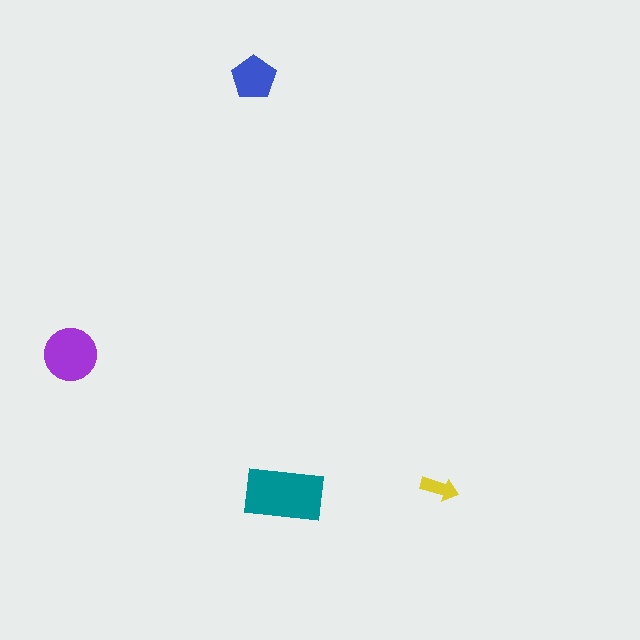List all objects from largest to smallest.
The teal rectangle, the purple circle, the blue pentagon, the yellow arrow.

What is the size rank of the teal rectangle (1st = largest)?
1st.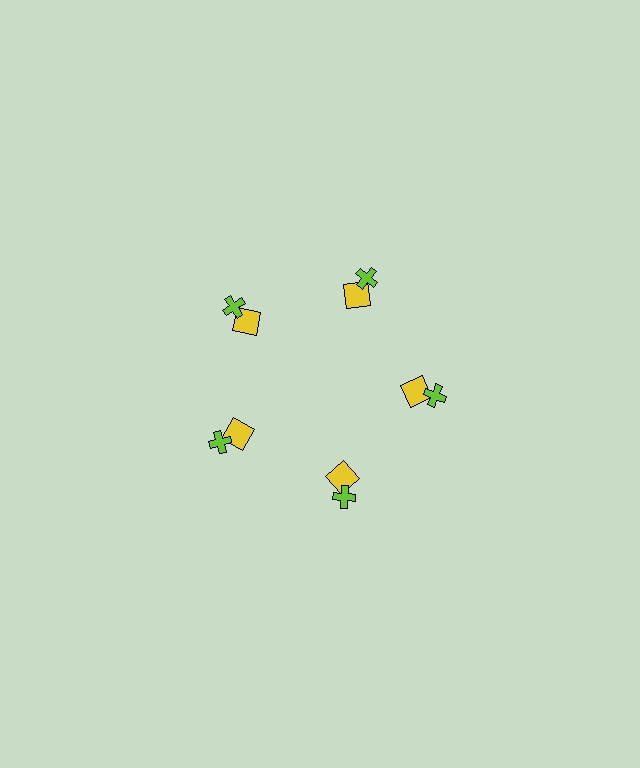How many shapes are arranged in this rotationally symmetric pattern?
There are 10 shapes, arranged in 5 groups of 2.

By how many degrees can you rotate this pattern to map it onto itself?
The pattern maps onto itself every 72 degrees of rotation.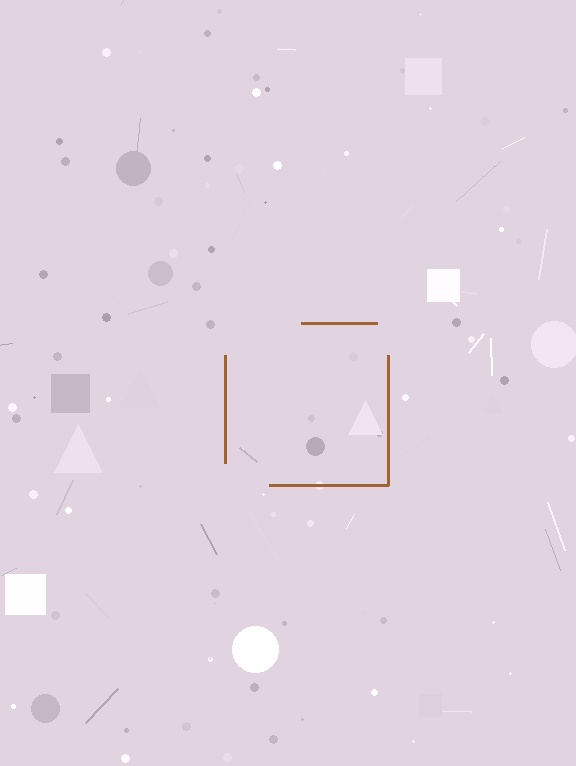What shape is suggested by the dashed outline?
The dashed outline suggests a square.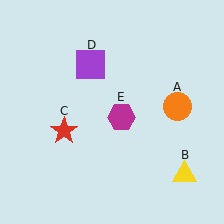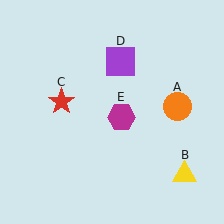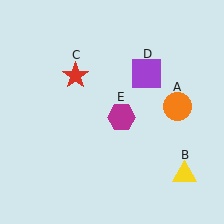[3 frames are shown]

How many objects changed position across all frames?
2 objects changed position: red star (object C), purple square (object D).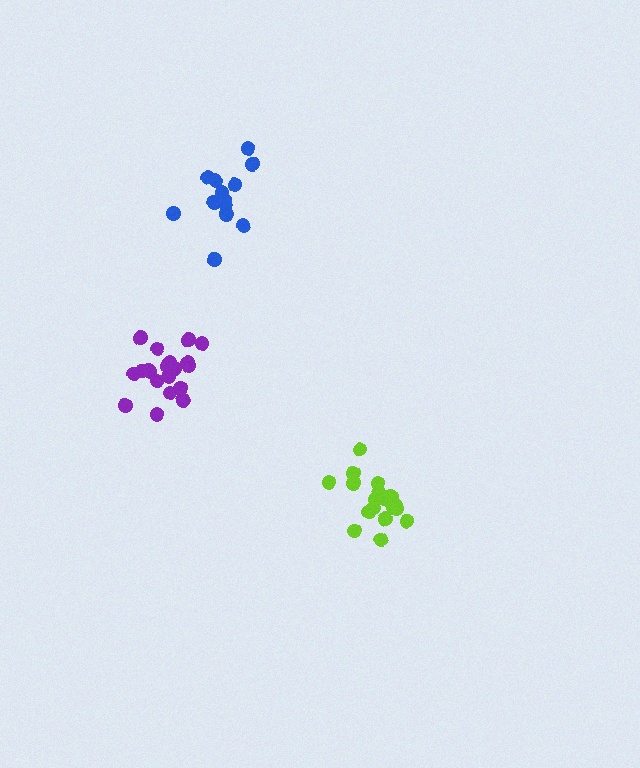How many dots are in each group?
Group 1: 16 dots, Group 2: 20 dots, Group 3: 19 dots (55 total).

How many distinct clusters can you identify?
There are 3 distinct clusters.